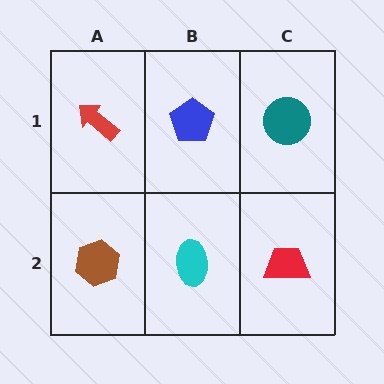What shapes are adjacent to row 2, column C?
A teal circle (row 1, column C), a cyan ellipse (row 2, column B).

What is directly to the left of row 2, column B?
A brown hexagon.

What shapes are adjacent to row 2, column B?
A blue pentagon (row 1, column B), a brown hexagon (row 2, column A), a red trapezoid (row 2, column C).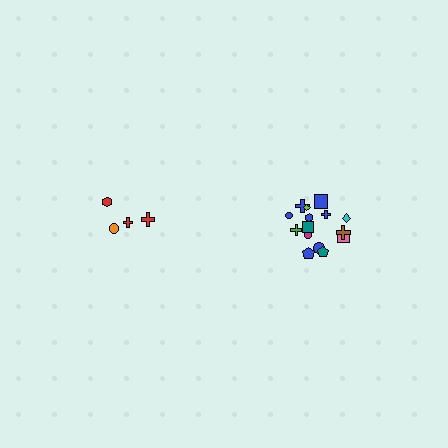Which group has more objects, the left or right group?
The right group.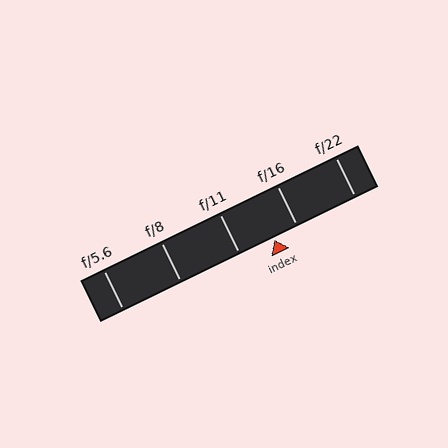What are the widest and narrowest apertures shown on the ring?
The widest aperture shown is f/5.6 and the narrowest is f/22.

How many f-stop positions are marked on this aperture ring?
There are 5 f-stop positions marked.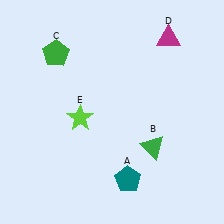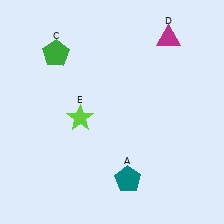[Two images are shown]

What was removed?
The green triangle (B) was removed in Image 2.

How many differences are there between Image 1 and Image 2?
There is 1 difference between the two images.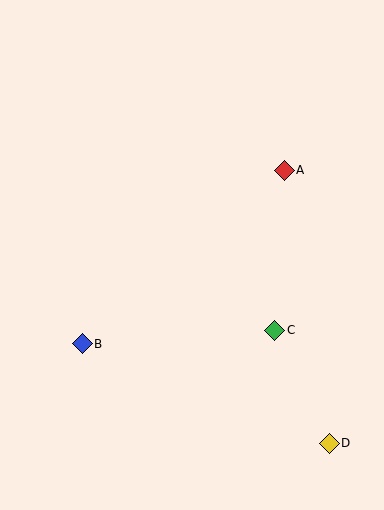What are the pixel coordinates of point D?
Point D is at (329, 443).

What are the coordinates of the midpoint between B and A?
The midpoint between B and A is at (183, 257).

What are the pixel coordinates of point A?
Point A is at (284, 170).